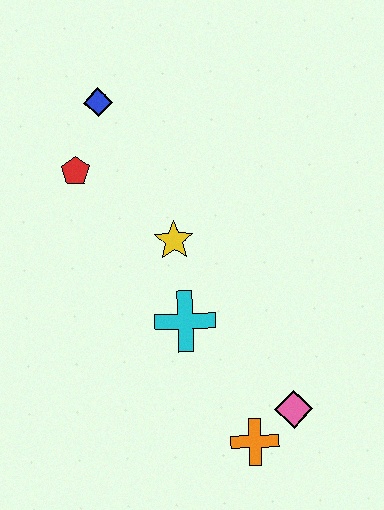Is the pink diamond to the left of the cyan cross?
No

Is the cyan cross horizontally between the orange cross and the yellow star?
Yes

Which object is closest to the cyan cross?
The yellow star is closest to the cyan cross.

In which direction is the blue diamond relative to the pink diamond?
The blue diamond is above the pink diamond.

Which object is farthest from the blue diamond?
The orange cross is farthest from the blue diamond.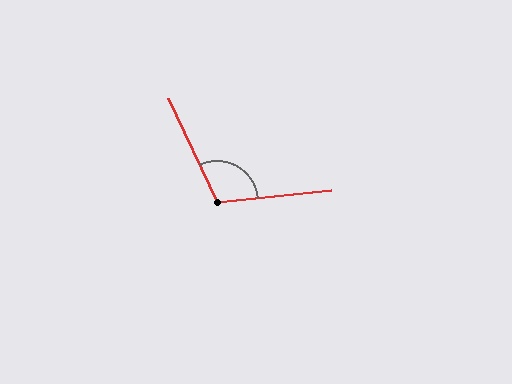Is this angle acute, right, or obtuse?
It is obtuse.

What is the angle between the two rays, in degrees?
Approximately 109 degrees.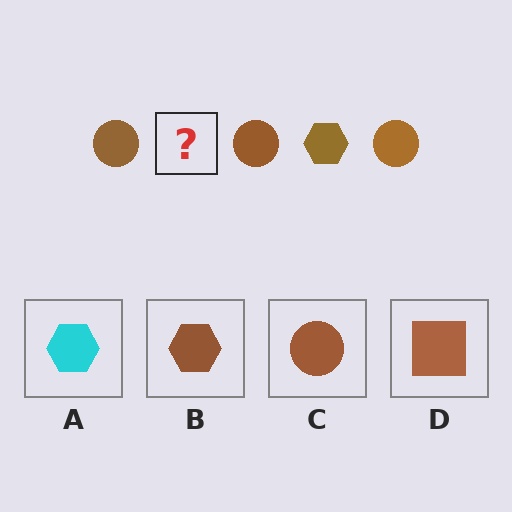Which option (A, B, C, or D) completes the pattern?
B.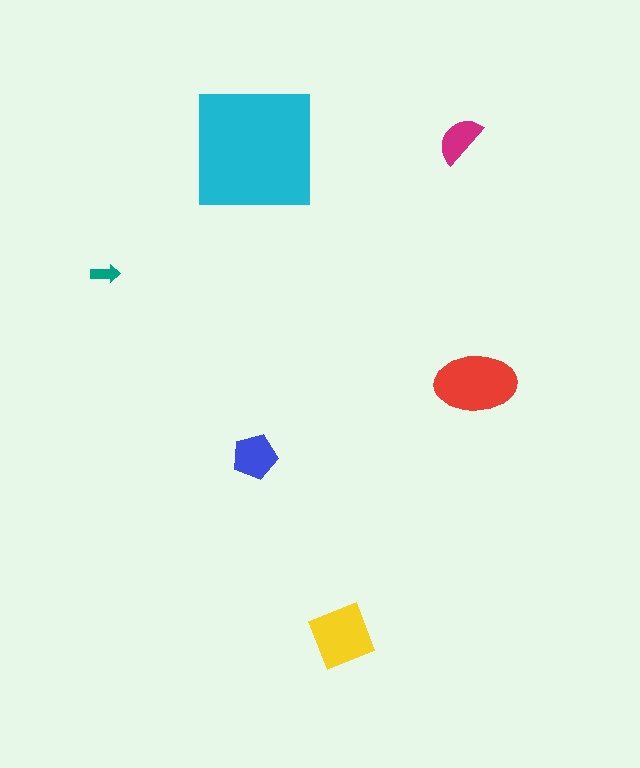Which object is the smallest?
The teal arrow.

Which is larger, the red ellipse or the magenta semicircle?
The red ellipse.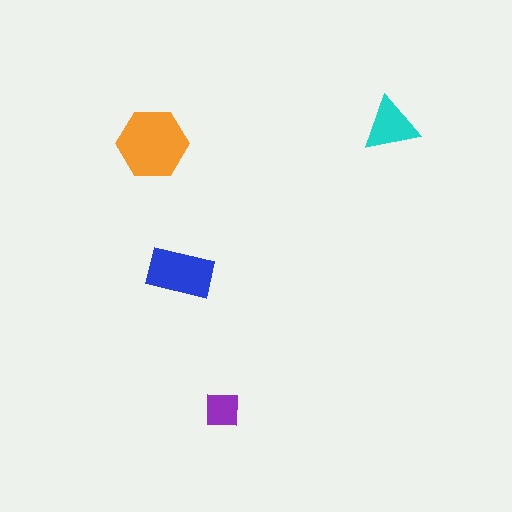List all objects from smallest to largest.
The purple square, the cyan triangle, the blue rectangle, the orange hexagon.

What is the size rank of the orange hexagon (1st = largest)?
1st.